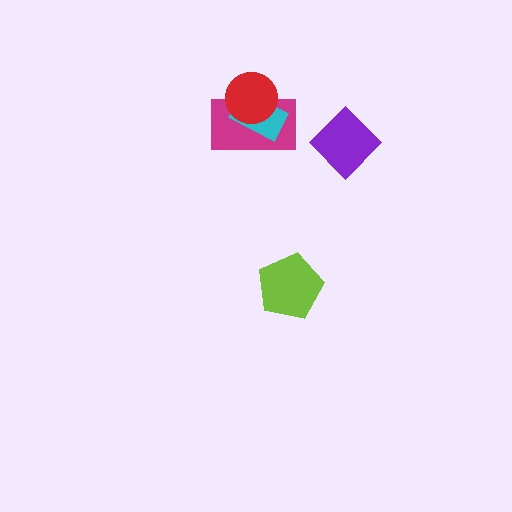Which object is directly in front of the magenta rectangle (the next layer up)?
The cyan rectangle is directly in front of the magenta rectangle.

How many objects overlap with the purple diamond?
0 objects overlap with the purple diamond.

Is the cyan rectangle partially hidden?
Yes, it is partially covered by another shape.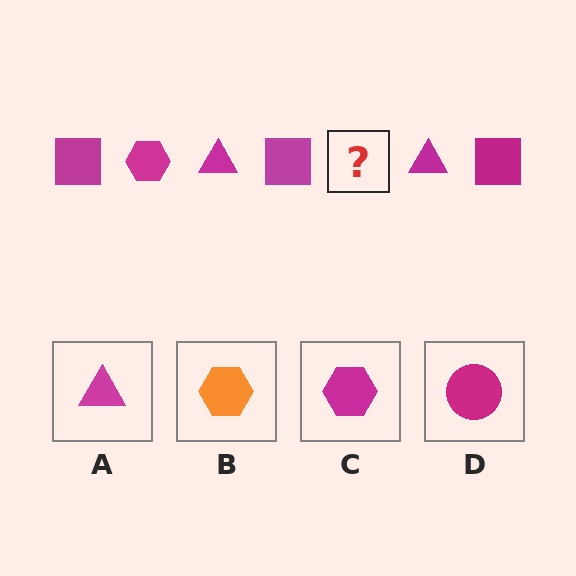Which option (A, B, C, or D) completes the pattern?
C.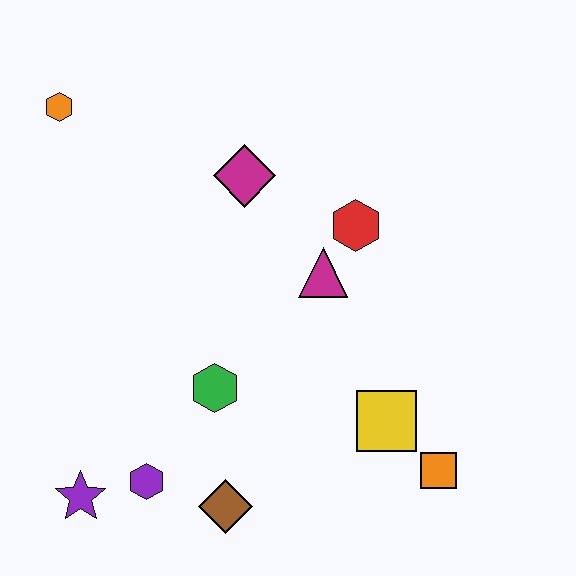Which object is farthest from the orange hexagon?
The orange square is farthest from the orange hexagon.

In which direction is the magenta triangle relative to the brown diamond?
The magenta triangle is above the brown diamond.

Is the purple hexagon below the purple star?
No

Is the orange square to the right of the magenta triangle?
Yes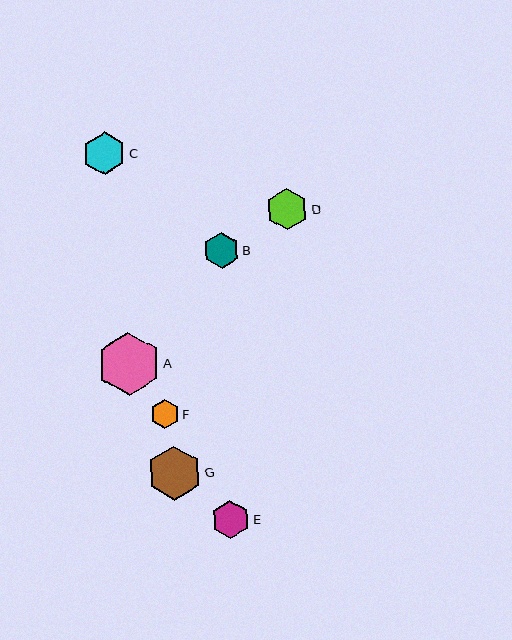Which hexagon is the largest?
Hexagon A is the largest with a size of approximately 63 pixels.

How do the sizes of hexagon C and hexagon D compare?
Hexagon C and hexagon D are approximately the same size.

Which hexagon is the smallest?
Hexagon F is the smallest with a size of approximately 29 pixels.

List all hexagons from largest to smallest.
From largest to smallest: A, G, C, D, E, B, F.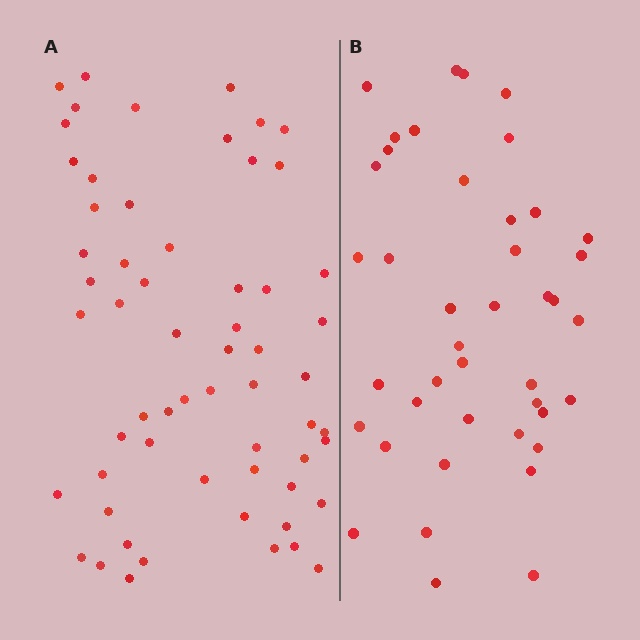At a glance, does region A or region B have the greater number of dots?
Region A (the left region) has more dots.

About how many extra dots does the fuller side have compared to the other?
Region A has approximately 20 more dots than region B.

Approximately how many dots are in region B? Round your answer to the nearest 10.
About 40 dots. (The exact count is 42, which rounds to 40.)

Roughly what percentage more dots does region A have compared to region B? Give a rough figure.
About 45% more.